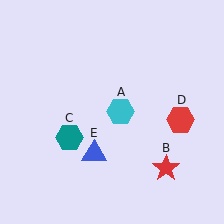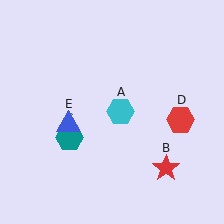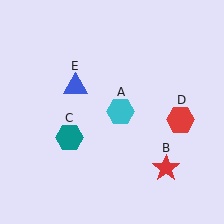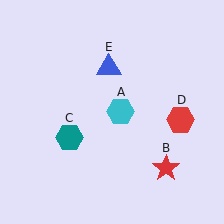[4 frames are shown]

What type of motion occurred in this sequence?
The blue triangle (object E) rotated clockwise around the center of the scene.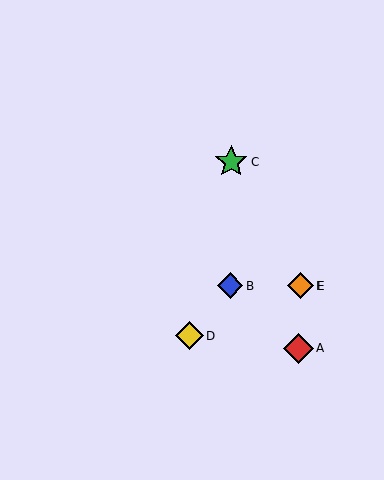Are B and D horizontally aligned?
No, B is at y≈286 and D is at y≈336.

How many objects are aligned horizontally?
3 objects (B, E, F) are aligned horizontally.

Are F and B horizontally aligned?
Yes, both are at y≈286.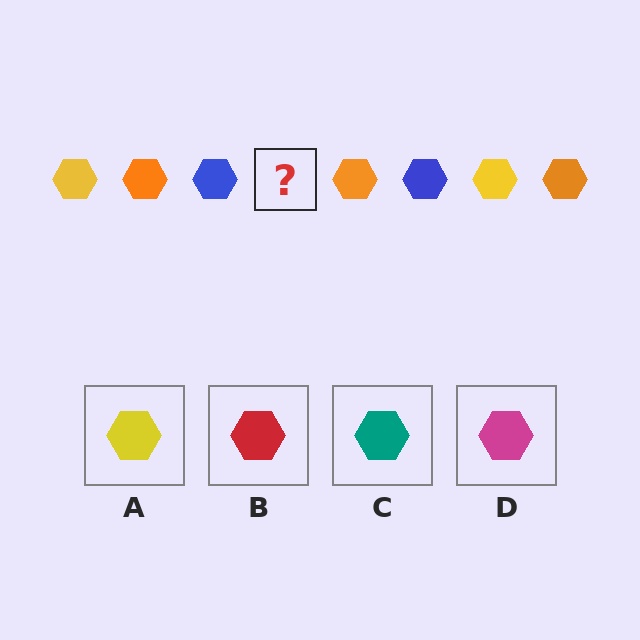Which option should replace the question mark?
Option A.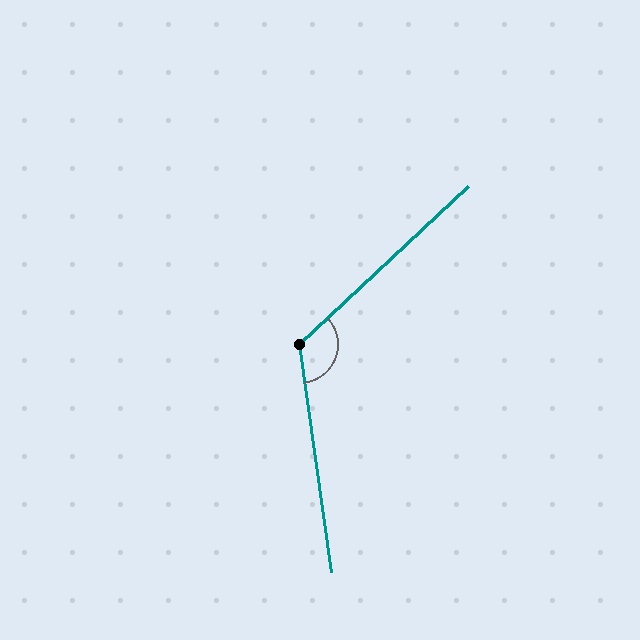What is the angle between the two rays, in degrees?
Approximately 125 degrees.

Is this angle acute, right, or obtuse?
It is obtuse.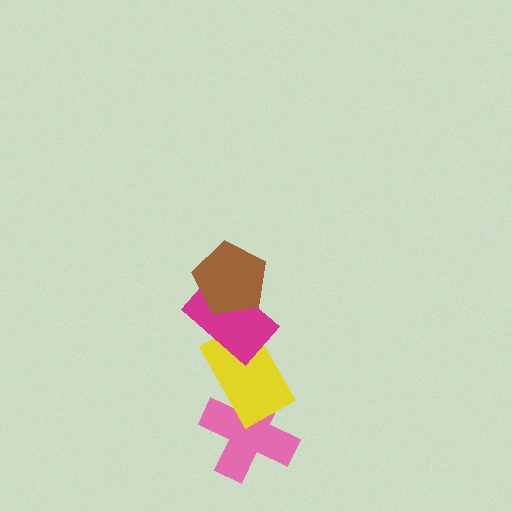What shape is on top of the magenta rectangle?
The brown pentagon is on top of the magenta rectangle.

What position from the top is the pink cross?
The pink cross is 4th from the top.